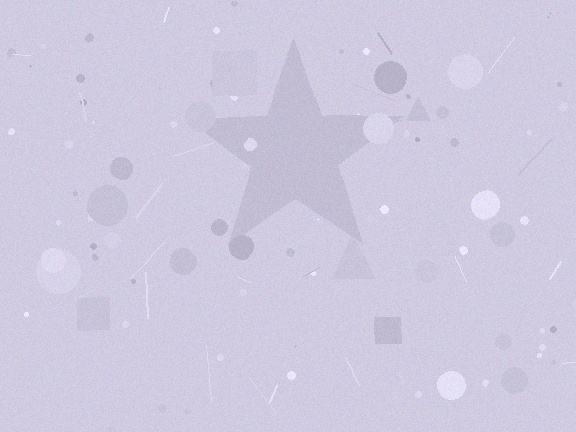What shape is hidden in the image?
A star is hidden in the image.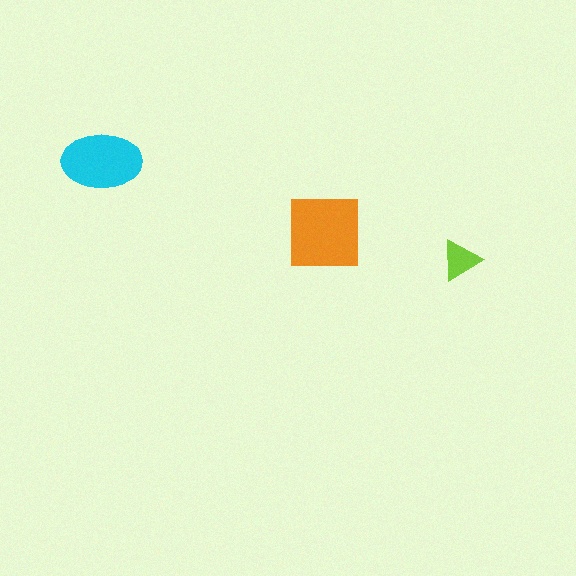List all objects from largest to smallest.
The orange square, the cyan ellipse, the lime triangle.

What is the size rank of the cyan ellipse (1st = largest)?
2nd.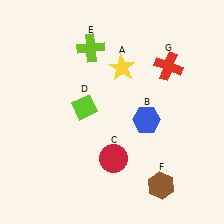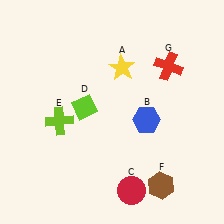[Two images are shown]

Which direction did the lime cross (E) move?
The lime cross (E) moved down.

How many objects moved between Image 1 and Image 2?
2 objects moved between the two images.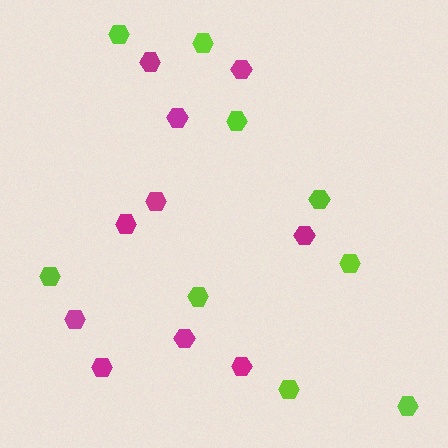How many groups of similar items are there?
There are 2 groups: one group of magenta hexagons (10) and one group of lime hexagons (9).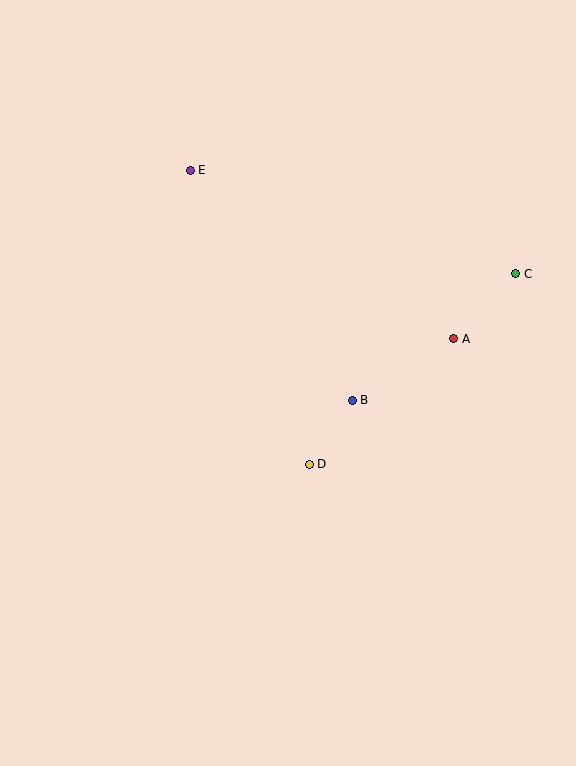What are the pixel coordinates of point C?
Point C is at (516, 274).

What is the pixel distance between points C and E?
The distance between C and E is 342 pixels.